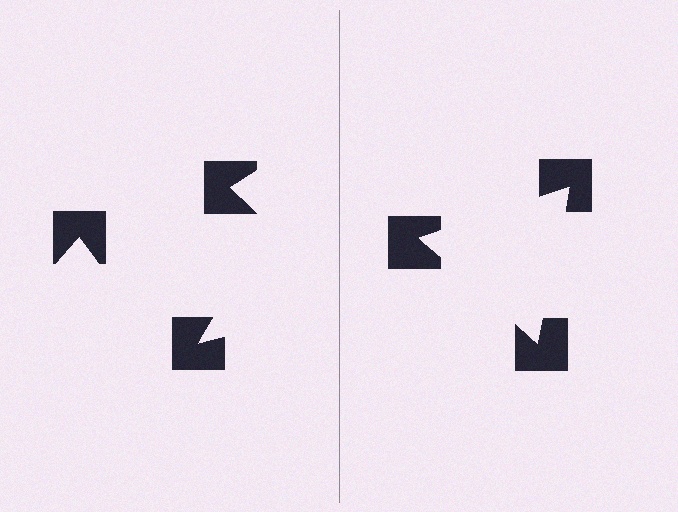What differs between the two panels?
The notched squares are positioned identically on both sides; only the wedge orientations differ. On the right they align to a triangle; on the left they are misaligned.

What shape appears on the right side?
An illusory triangle.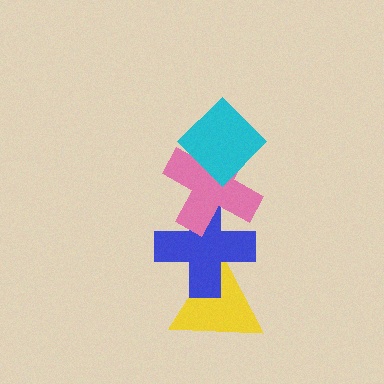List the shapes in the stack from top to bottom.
From top to bottom: the cyan diamond, the pink cross, the blue cross, the yellow triangle.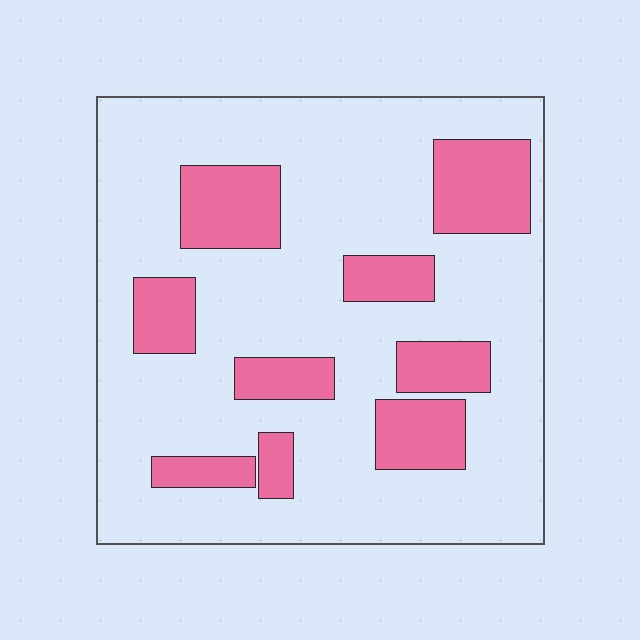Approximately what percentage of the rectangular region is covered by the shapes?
Approximately 25%.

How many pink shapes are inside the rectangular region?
9.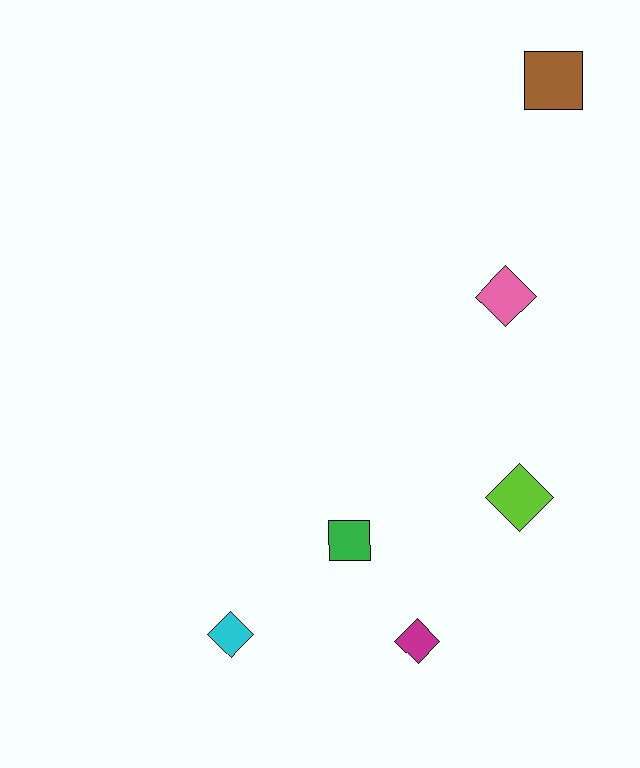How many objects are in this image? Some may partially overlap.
There are 6 objects.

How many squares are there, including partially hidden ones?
There are 2 squares.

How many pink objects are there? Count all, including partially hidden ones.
There is 1 pink object.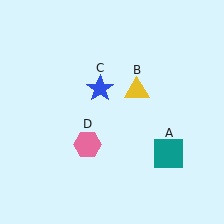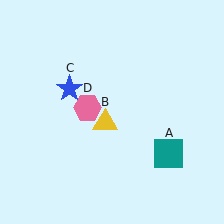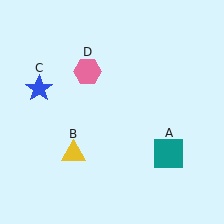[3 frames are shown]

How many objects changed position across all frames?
3 objects changed position: yellow triangle (object B), blue star (object C), pink hexagon (object D).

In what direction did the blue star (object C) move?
The blue star (object C) moved left.